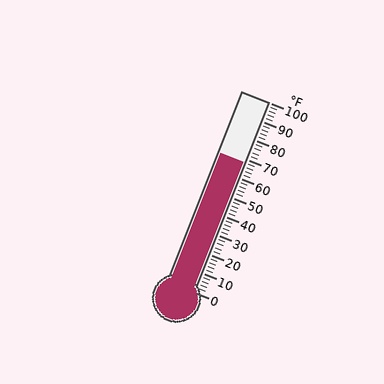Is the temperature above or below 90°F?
The temperature is below 90°F.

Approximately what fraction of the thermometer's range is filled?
The thermometer is filled to approximately 70% of its range.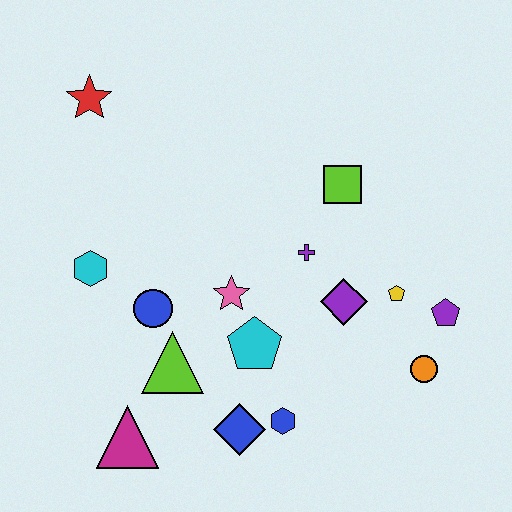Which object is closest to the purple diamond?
The yellow pentagon is closest to the purple diamond.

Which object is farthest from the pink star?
The red star is farthest from the pink star.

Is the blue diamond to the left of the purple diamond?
Yes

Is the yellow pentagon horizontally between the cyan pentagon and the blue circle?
No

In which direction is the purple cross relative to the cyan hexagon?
The purple cross is to the right of the cyan hexagon.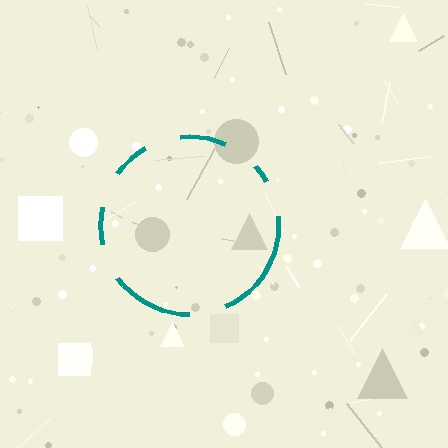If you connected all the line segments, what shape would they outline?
They would outline a circle.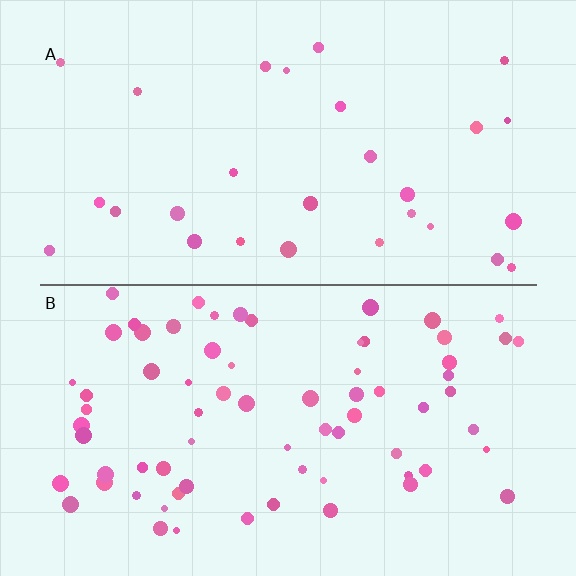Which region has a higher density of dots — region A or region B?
B (the bottom).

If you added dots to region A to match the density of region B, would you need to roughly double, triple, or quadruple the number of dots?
Approximately double.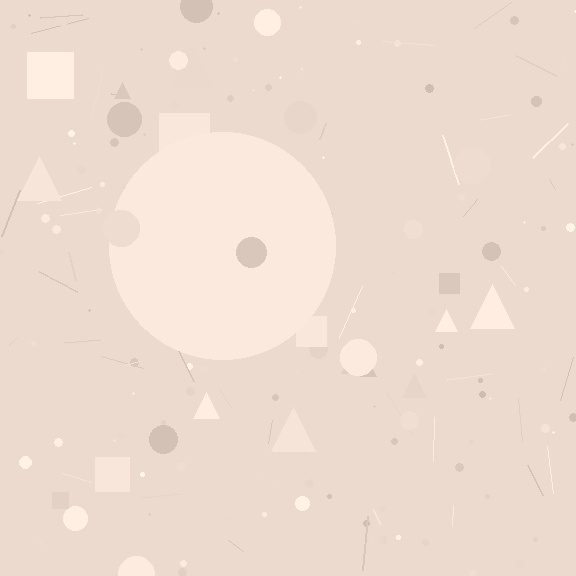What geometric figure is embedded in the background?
A circle is embedded in the background.